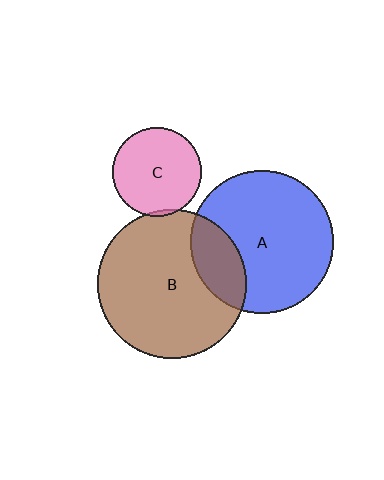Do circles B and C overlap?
Yes.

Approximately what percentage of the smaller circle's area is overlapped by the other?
Approximately 5%.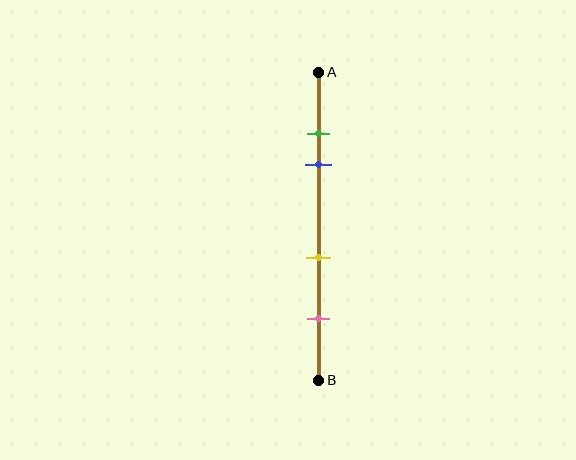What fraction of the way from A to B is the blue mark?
The blue mark is approximately 30% (0.3) of the way from A to B.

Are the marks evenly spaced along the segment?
No, the marks are not evenly spaced.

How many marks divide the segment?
There are 4 marks dividing the segment.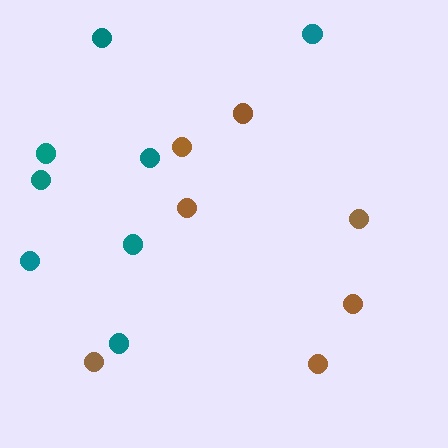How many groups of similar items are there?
There are 2 groups: one group of teal circles (8) and one group of brown circles (7).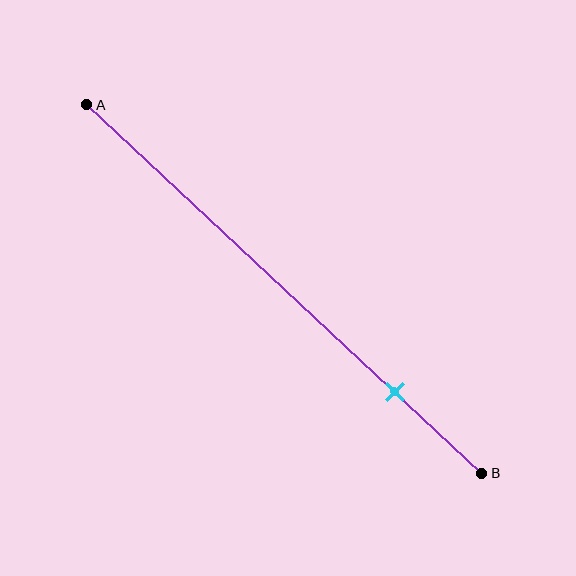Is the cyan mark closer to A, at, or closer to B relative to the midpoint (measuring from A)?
The cyan mark is closer to point B than the midpoint of segment AB.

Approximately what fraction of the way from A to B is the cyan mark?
The cyan mark is approximately 80% of the way from A to B.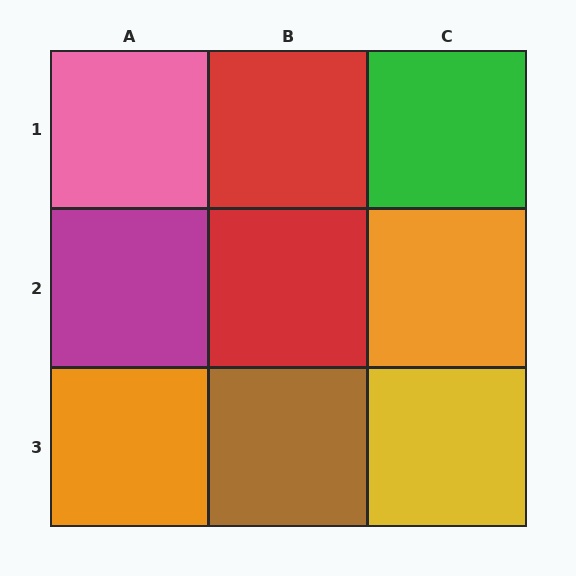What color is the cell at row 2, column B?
Red.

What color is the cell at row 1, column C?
Green.